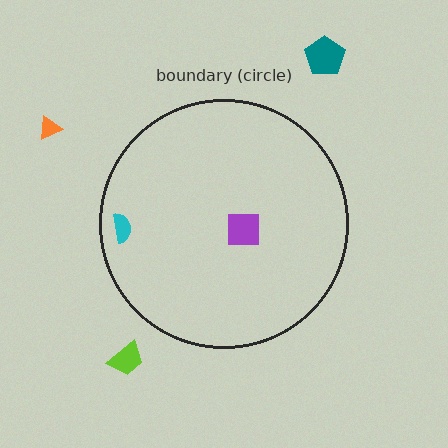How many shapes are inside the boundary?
2 inside, 3 outside.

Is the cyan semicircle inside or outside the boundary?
Inside.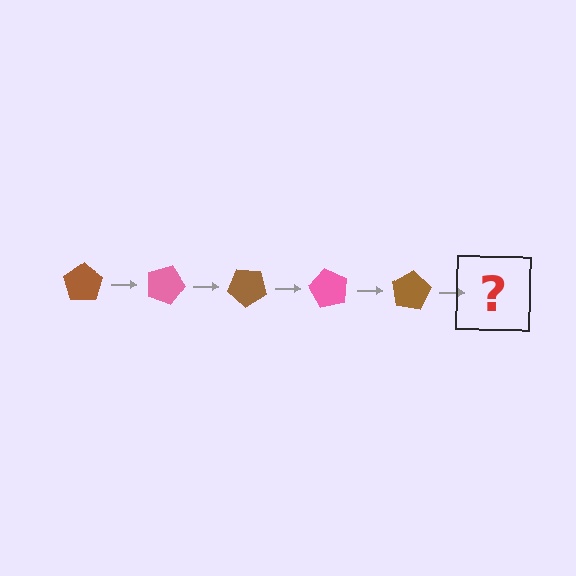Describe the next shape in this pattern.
It should be a pink pentagon, rotated 100 degrees from the start.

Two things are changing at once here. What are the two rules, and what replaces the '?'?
The two rules are that it rotates 20 degrees each step and the color cycles through brown and pink. The '?' should be a pink pentagon, rotated 100 degrees from the start.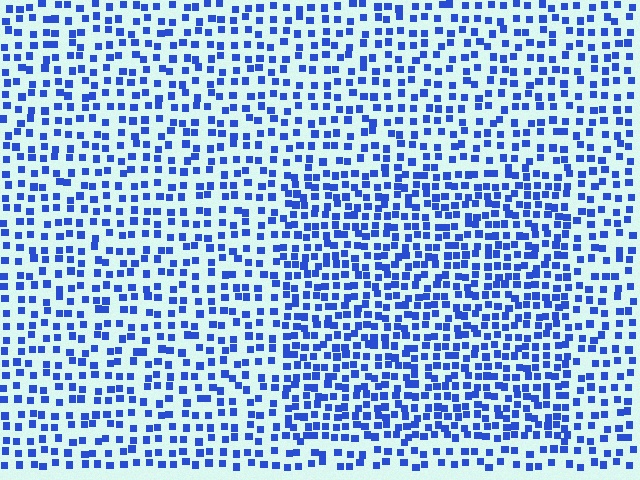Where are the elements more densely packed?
The elements are more densely packed inside the rectangle boundary.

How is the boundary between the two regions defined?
The boundary is defined by a change in element density (approximately 1.6x ratio). All elements are the same color, size, and shape.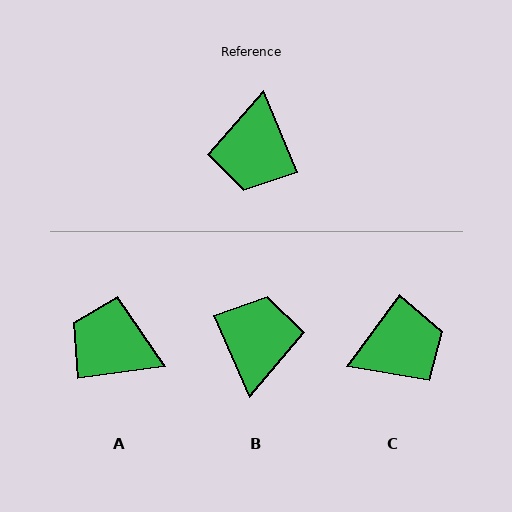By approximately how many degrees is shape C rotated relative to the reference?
Approximately 121 degrees counter-clockwise.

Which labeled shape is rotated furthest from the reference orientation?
B, about 179 degrees away.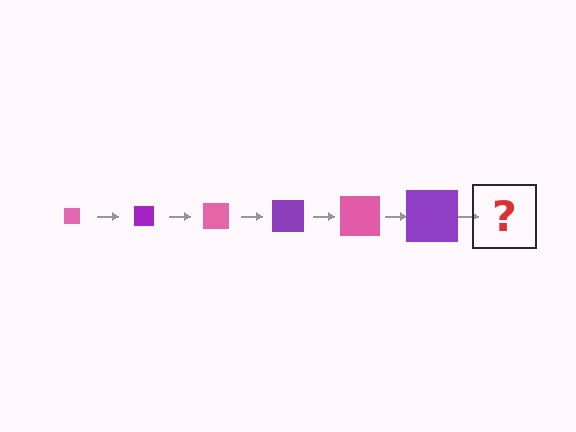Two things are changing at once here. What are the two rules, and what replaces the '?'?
The two rules are that the square grows larger each step and the color cycles through pink and purple. The '?' should be a pink square, larger than the previous one.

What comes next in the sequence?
The next element should be a pink square, larger than the previous one.